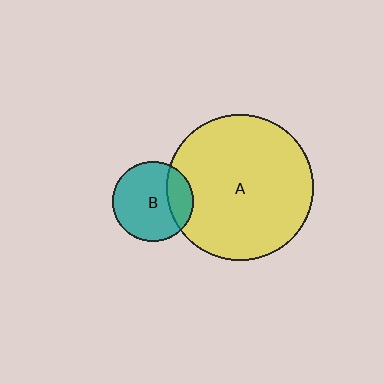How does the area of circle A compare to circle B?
Approximately 3.3 times.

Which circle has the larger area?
Circle A (yellow).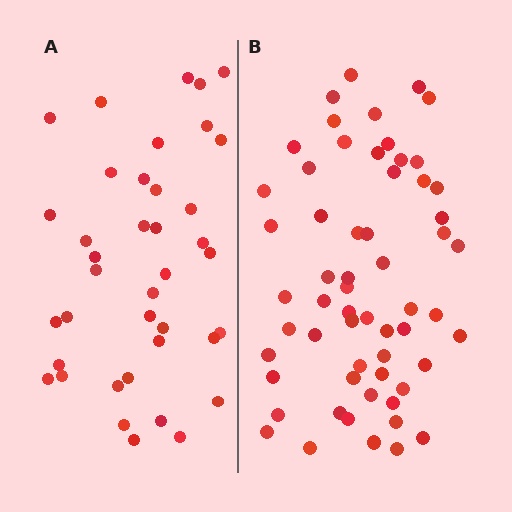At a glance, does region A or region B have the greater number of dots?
Region B (the right region) has more dots.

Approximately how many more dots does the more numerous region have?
Region B has approximately 20 more dots than region A.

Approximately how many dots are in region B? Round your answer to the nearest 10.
About 60 dots. (The exact count is 59, which rounds to 60.)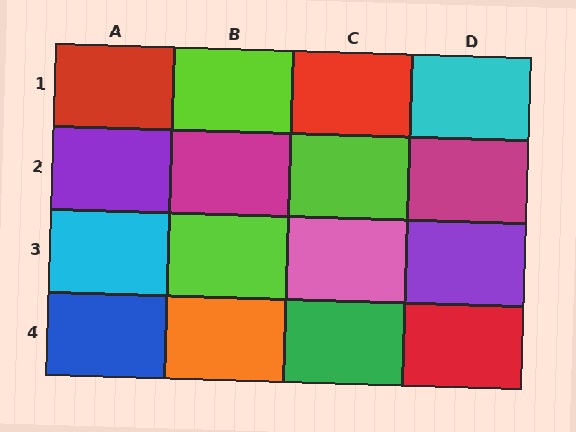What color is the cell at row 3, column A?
Cyan.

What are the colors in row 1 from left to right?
Red, lime, red, cyan.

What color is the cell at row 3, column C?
Pink.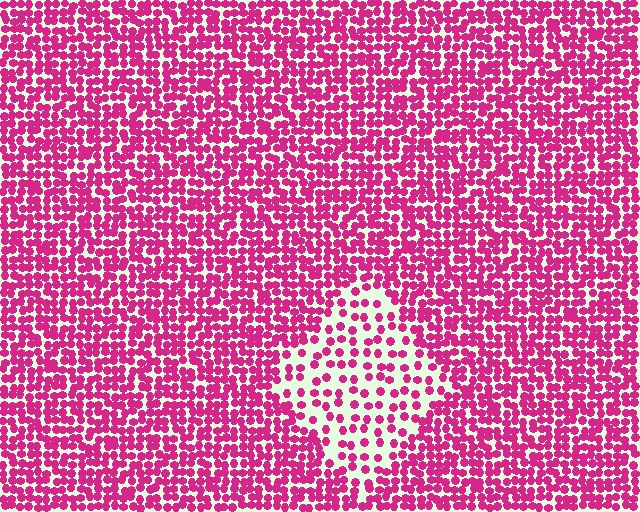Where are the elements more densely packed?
The elements are more densely packed outside the diamond boundary.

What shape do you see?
I see a diamond.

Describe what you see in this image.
The image contains small magenta elements arranged at two different densities. A diamond-shaped region is visible where the elements are less densely packed than the surrounding area.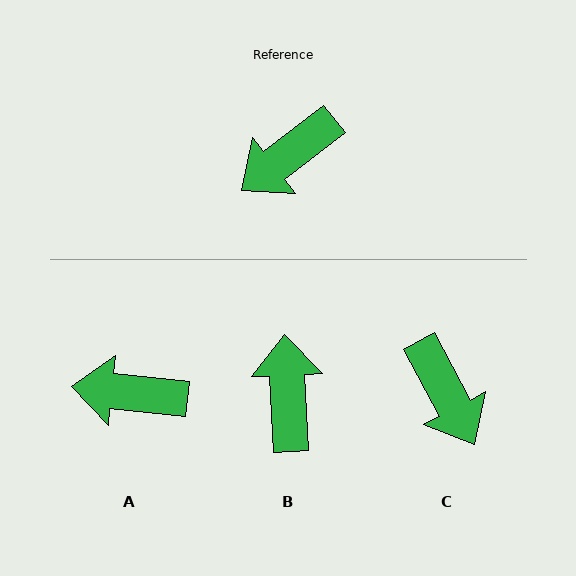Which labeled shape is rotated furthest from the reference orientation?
B, about 125 degrees away.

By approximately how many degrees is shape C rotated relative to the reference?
Approximately 80 degrees counter-clockwise.